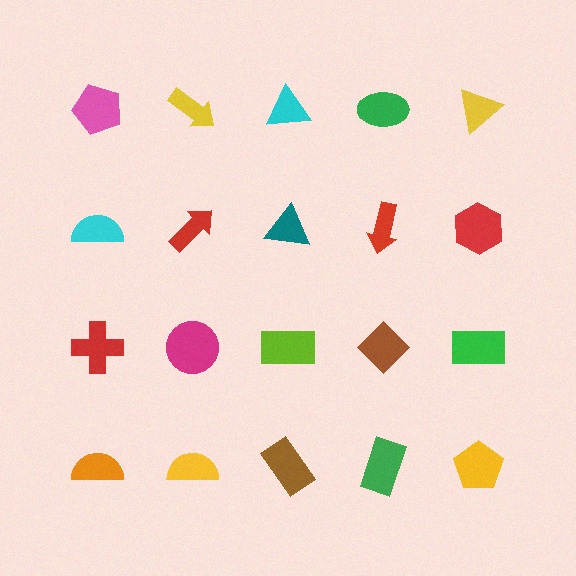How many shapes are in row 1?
5 shapes.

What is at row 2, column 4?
A red arrow.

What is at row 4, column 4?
A green rectangle.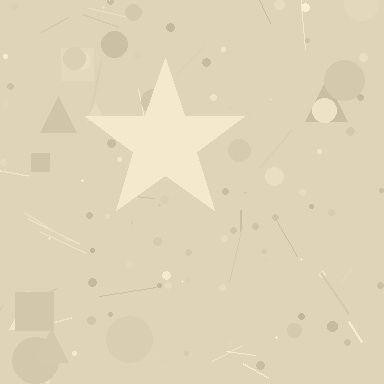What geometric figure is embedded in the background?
A star is embedded in the background.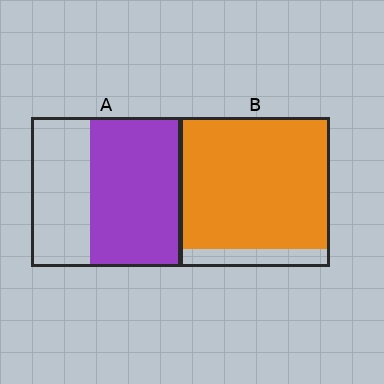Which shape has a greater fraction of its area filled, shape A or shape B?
Shape B.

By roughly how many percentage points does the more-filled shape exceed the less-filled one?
By roughly 25 percentage points (B over A).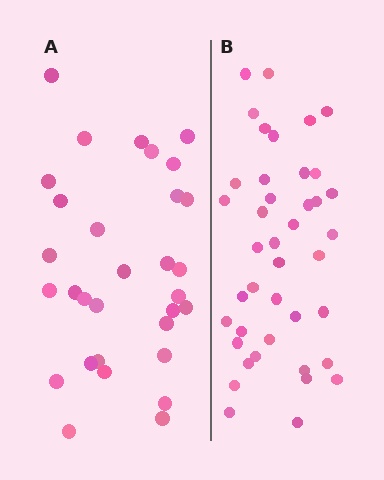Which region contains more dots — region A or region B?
Region B (the right region) has more dots.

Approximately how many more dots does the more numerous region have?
Region B has roughly 10 or so more dots than region A.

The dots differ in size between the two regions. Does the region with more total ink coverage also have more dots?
No. Region A has more total ink coverage because its dots are larger, but region B actually contains more individual dots. Total area can be misleading — the number of items is what matters here.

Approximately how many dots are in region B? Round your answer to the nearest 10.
About 40 dots. (The exact count is 41, which rounds to 40.)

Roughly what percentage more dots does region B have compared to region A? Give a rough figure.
About 30% more.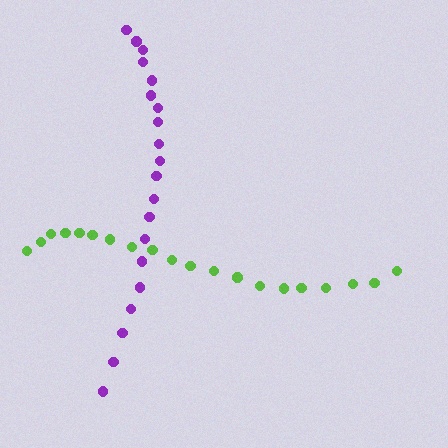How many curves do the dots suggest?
There are 2 distinct paths.